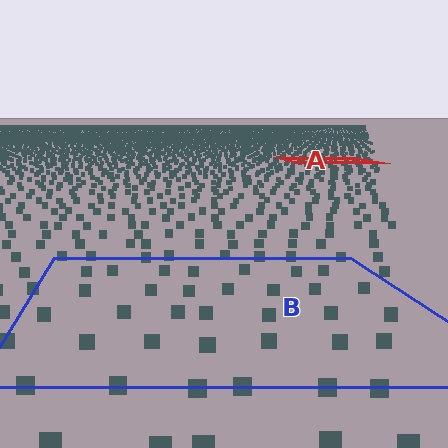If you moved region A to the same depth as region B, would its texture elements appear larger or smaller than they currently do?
They would appear larger. At a closer depth, the same texture elements are projected at a bigger on-screen size.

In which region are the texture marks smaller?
The texture marks are smaller in region A, because it is farther away.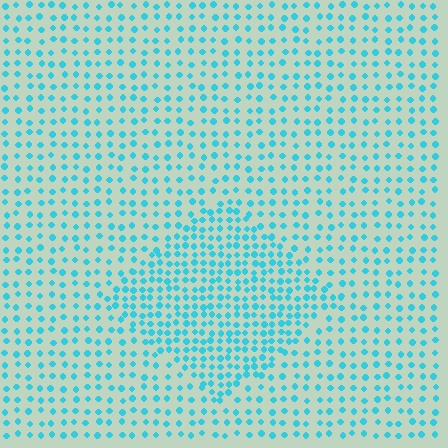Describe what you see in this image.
The image contains small cyan elements arranged at two different densities. A diamond-shaped region is visible where the elements are more densely packed than the surrounding area.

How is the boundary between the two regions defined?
The boundary is defined by a change in element density (approximately 1.8x ratio). All elements are the same color, size, and shape.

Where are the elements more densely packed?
The elements are more densely packed inside the diamond boundary.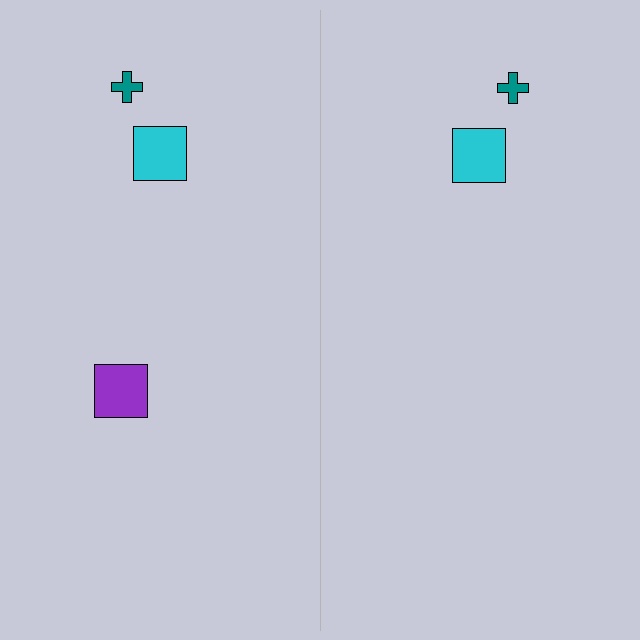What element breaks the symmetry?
A purple square is missing from the right side.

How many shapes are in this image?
There are 5 shapes in this image.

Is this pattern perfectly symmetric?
No, the pattern is not perfectly symmetric. A purple square is missing from the right side.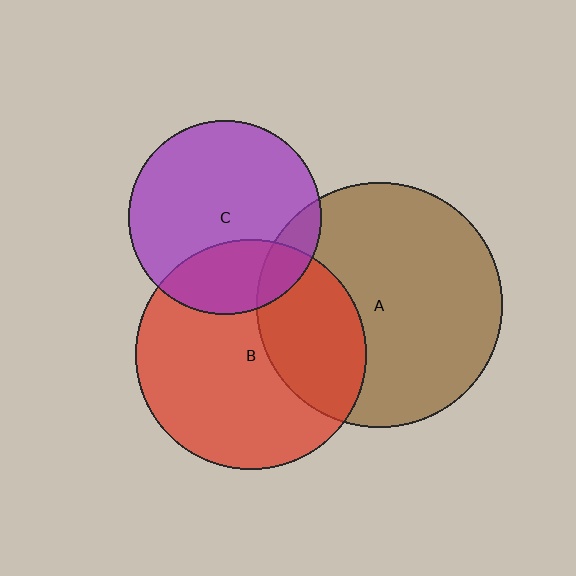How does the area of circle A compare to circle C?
Approximately 1.6 times.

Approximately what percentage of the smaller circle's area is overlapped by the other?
Approximately 25%.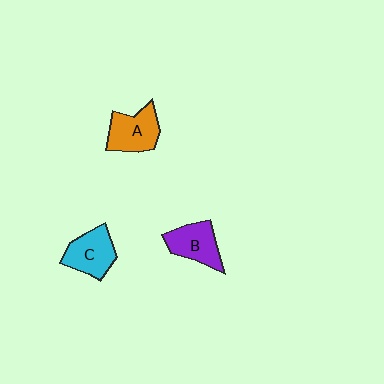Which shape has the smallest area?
Shape B (purple).